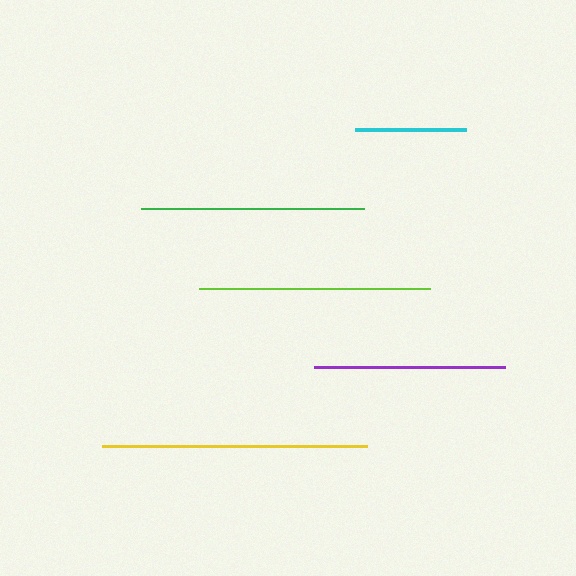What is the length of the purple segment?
The purple segment is approximately 191 pixels long.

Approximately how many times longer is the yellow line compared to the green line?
The yellow line is approximately 1.2 times the length of the green line.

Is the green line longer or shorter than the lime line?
The lime line is longer than the green line.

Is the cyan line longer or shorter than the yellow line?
The yellow line is longer than the cyan line.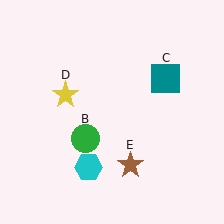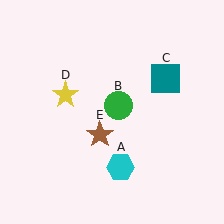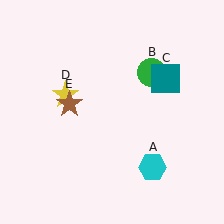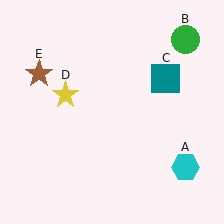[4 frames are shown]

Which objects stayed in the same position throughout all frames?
Teal square (object C) and yellow star (object D) remained stationary.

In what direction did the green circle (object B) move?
The green circle (object B) moved up and to the right.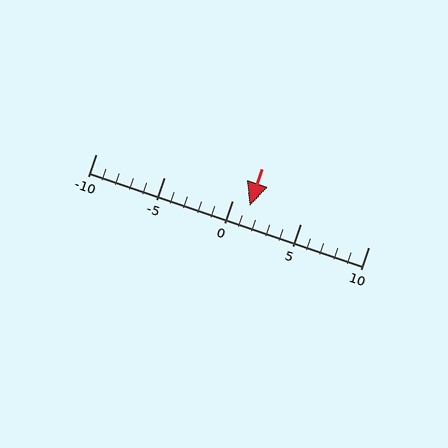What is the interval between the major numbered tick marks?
The major tick marks are spaced 5 units apart.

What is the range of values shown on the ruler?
The ruler shows values from -10 to 10.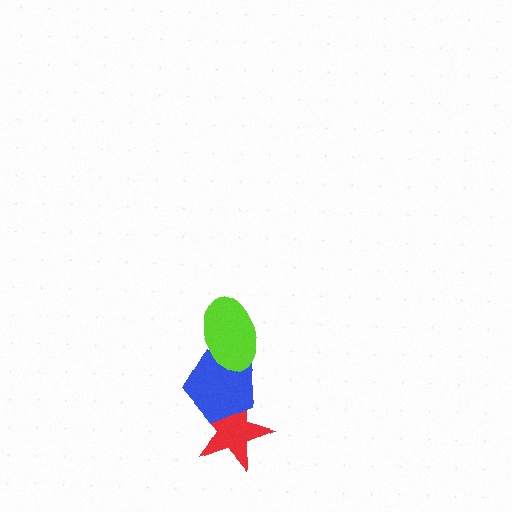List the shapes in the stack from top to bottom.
From top to bottom: the lime ellipse, the blue pentagon, the red star.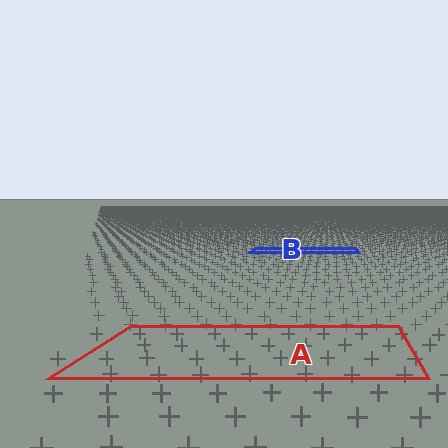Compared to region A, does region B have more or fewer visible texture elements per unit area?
Region B has more texture elements per unit area — they are packed more densely because it is farther away.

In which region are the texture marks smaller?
The texture marks are smaller in region B, because it is farther away.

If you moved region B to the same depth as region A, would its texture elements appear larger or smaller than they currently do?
They would appear larger. At a closer depth, the same texture elements are projected at a bigger on-screen size.